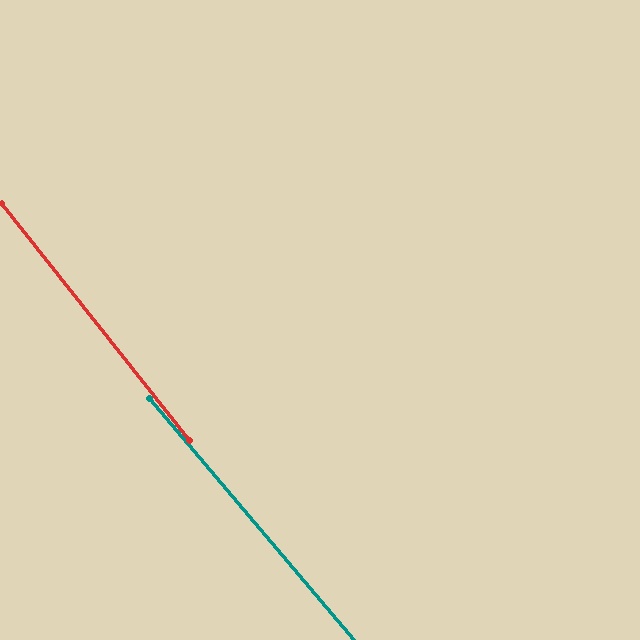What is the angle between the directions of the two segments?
Approximately 2 degrees.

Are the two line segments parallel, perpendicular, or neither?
Parallel — their directions differ by only 1.8°.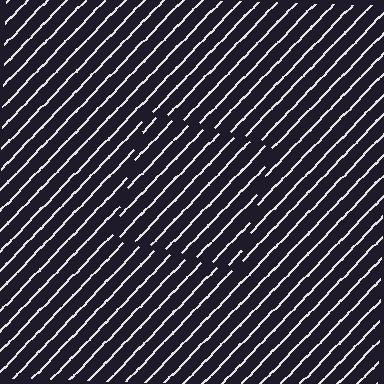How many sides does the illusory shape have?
4 sides — the line-ends trace a square.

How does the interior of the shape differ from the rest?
The interior of the shape contains the same grating, shifted by half a period — the contour is defined by the phase discontinuity where line-ends from the inner and outer gratings abut.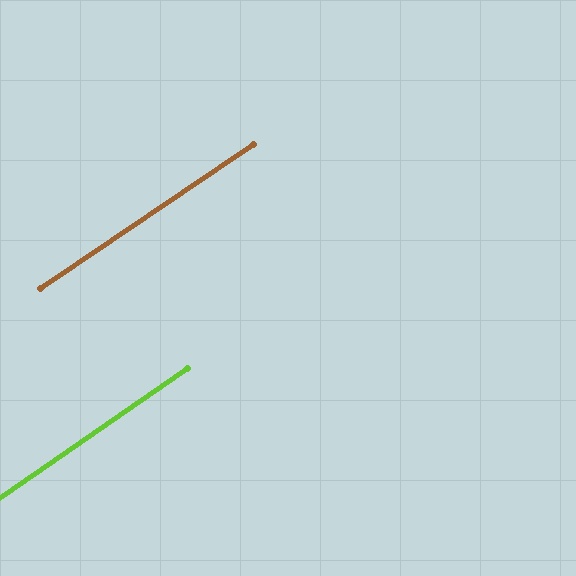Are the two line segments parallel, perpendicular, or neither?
Parallel — their directions differ by only 0.6°.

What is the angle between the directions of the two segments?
Approximately 1 degree.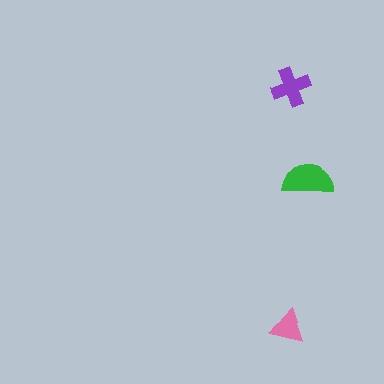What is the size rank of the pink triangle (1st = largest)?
3rd.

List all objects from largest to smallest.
The green semicircle, the purple cross, the pink triangle.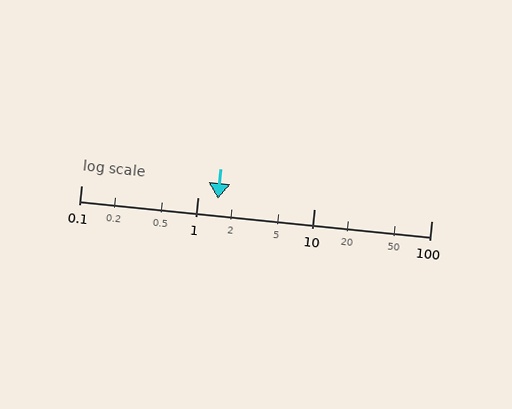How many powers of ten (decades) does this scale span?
The scale spans 3 decades, from 0.1 to 100.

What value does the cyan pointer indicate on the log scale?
The pointer indicates approximately 1.5.